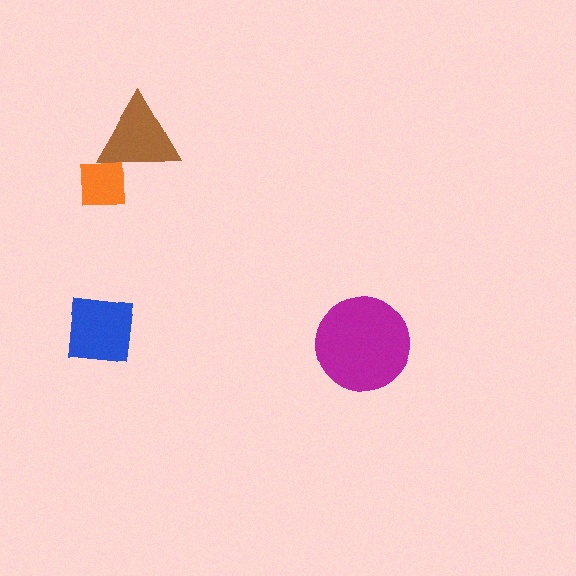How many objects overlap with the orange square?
1 object overlaps with the orange square.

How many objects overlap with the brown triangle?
1 object overlaps with the brown triangle.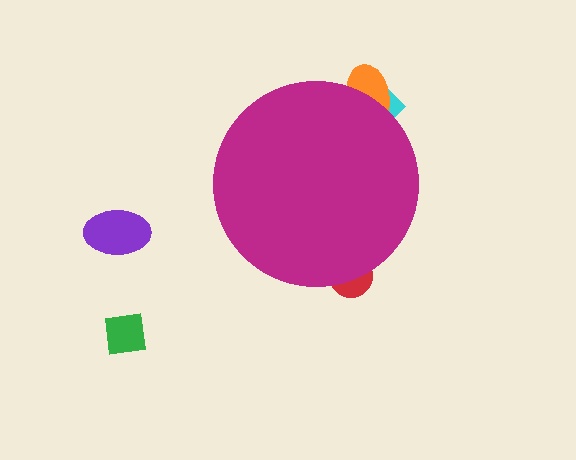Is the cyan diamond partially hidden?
Yes, the cyan diamond is partially hidden behind the magenta circle.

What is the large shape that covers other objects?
A magenta circle.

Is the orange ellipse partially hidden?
Yes, the orange ellipse is partially hidden behind the magenta circle.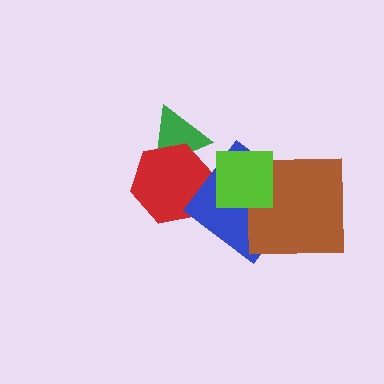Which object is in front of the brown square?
The lime square is in front of the brown square.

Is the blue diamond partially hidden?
Yes, it is partially covered by another shape.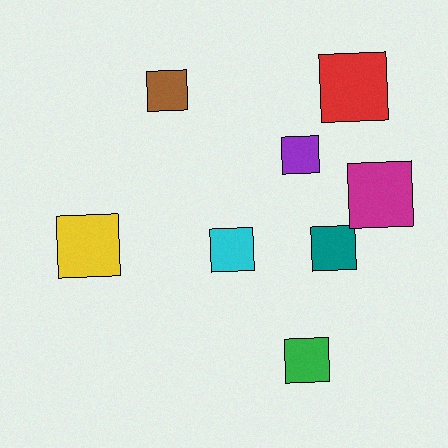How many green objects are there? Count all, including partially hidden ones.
There is 1 green object.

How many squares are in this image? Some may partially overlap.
There are 8 squares.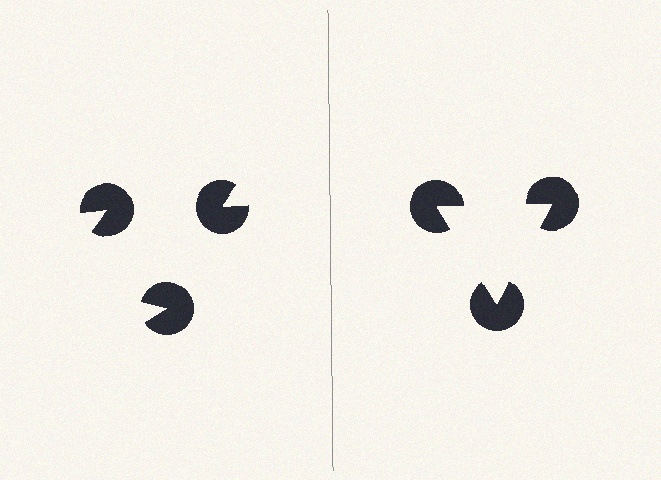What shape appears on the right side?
An illusory triangle.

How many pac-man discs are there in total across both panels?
6 — 3 on each side.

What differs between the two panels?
The pac-man discs are positioned identically on both sides; only the wedge orientations differ. On the right they align to a triangle; on the left they are misaligned.